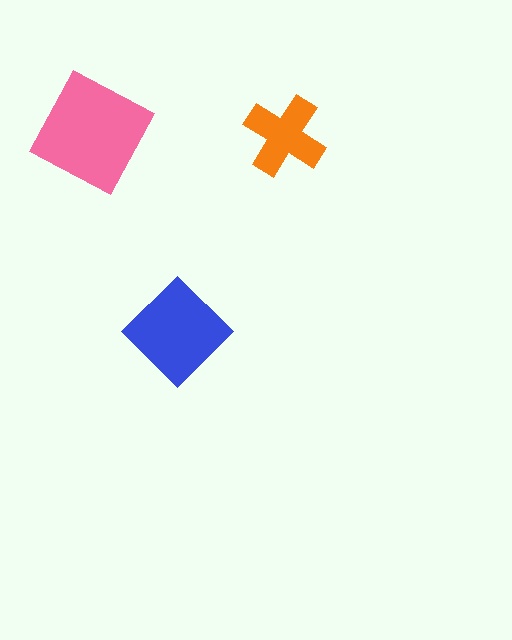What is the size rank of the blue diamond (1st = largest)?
2nd.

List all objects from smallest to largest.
The orange cross, the blue diamond, the pink square.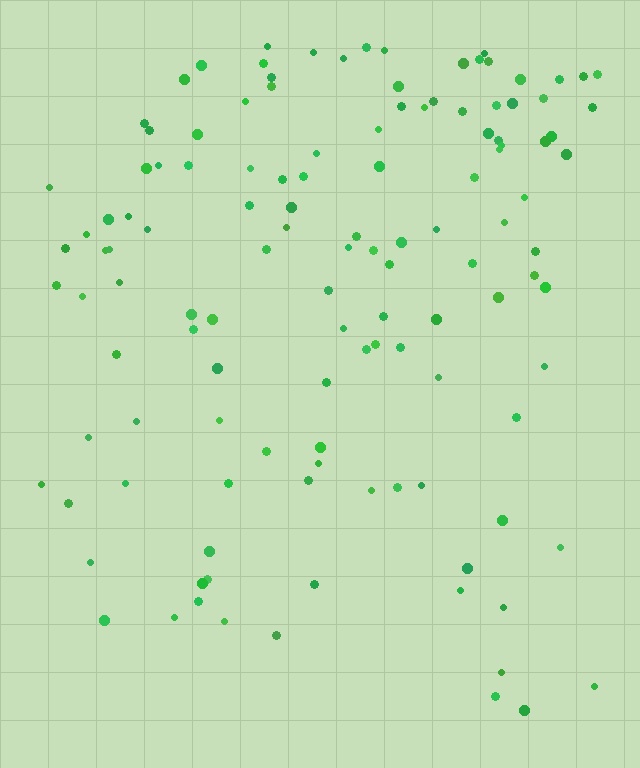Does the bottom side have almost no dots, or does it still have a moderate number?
Still a moderate number, just noticeably fewer than the top.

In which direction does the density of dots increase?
From bottom to top, with the top side densest.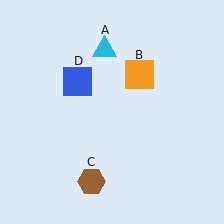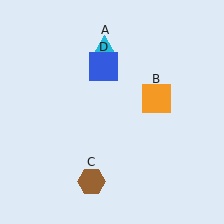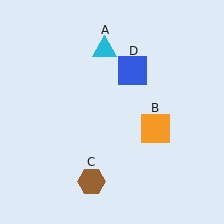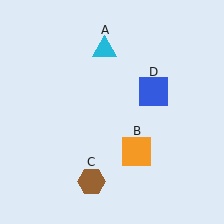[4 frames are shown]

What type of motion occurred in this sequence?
The orange square (object B), blue square (object D) rotated clockwise around the center of the scene.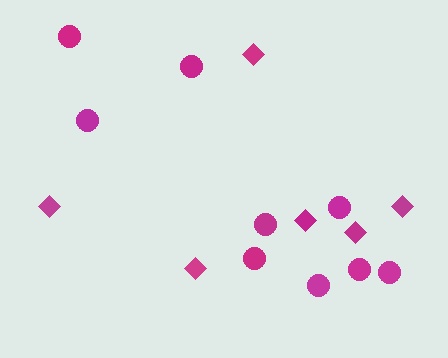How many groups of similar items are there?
There are 2 groups: one group of circles (9) and one group of diamonds (6).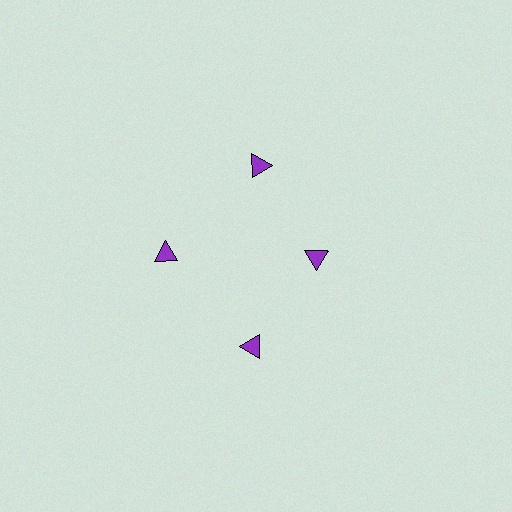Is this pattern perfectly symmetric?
No. The 4 purple triangles are arranged in a ring, but one element near the 3 o'clock position is pulled inward toward the center, breaking the 4-fold rotational symmetry.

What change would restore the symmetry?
The symmetry would be restored by moving it outward, back onto the ring so that all 4 triangles sit at equal angles and equal distance from the center.